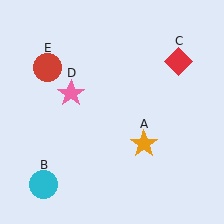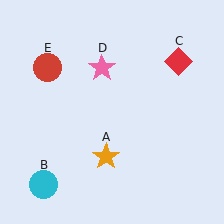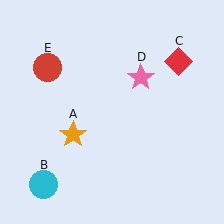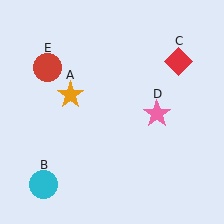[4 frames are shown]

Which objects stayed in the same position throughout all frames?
Cyan circle (object B) and red diamond (object C) and red circle (object E) remained stationary.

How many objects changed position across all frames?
2 objects changed position: orange star (object A), pink star (object D).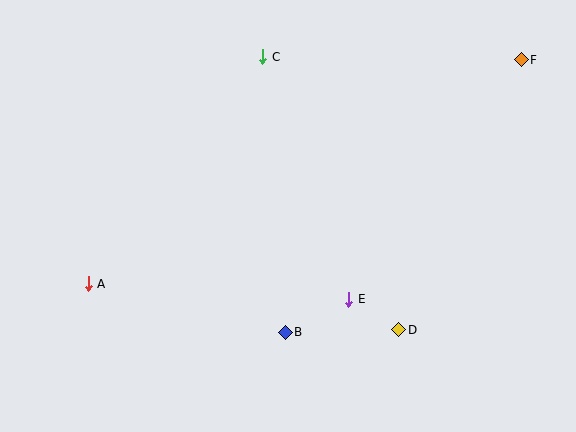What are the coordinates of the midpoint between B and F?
The midpoint between B and F is at (403, 196).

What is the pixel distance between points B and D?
The distance between B and D is 114 pixels.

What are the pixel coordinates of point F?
Point F is at (521, 60).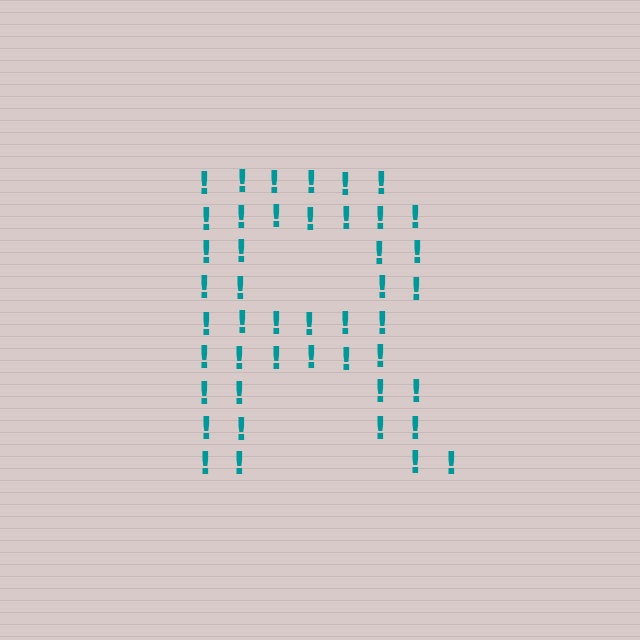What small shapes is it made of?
It is made of small exclamation marks.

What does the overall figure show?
The overall figure shows the letter R.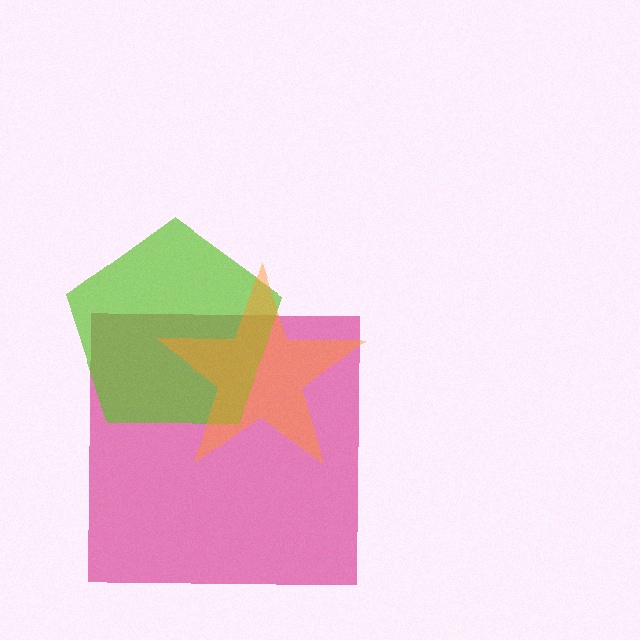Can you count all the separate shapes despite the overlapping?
Yes, there are 3 separate shapes.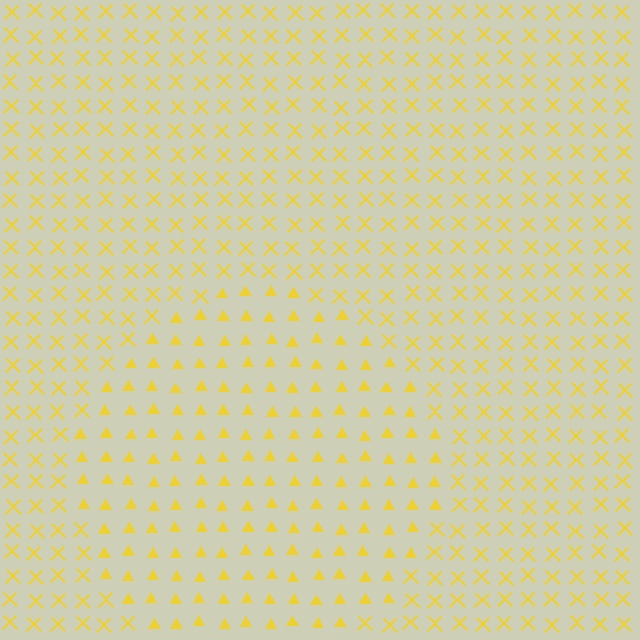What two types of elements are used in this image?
The image uses triangles inside the circle region and X marks outside it.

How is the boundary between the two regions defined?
The boundary is defined by a change in element shape: triangles inside vs. X marks outside. All elements share the same color and spacing.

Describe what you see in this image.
The image is filled with small yellow elements arranged in a uniform grid. A circle-shaped region contains triangles, while the surrounding area contains X marks. The boundary is defined purely by the change in element shape.